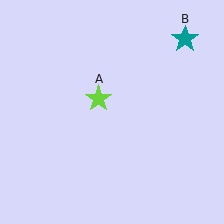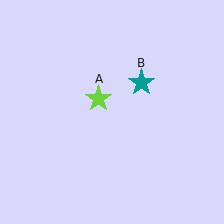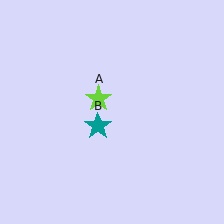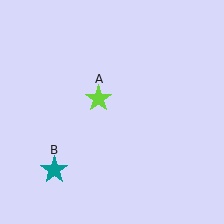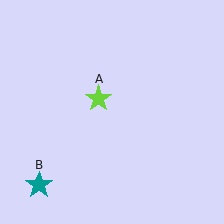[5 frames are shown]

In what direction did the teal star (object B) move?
The teal star (object B) moved down and to the left.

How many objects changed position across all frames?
1 object changed position: teal star (object B).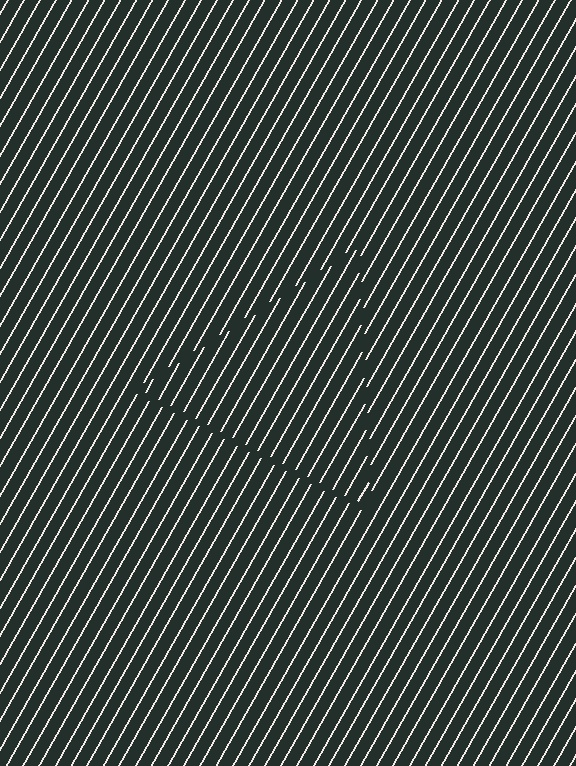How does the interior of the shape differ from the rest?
The interior of the shape contains the same grating, shifted by half a period — the contour is defined by the phase discontinuity where line-ends from the inner and outer gratings abut.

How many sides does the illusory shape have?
3 sides — the line-ends trace a triangle.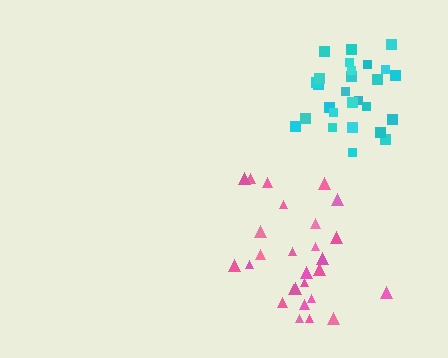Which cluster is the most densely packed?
Cyan.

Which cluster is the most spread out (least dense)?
Pink.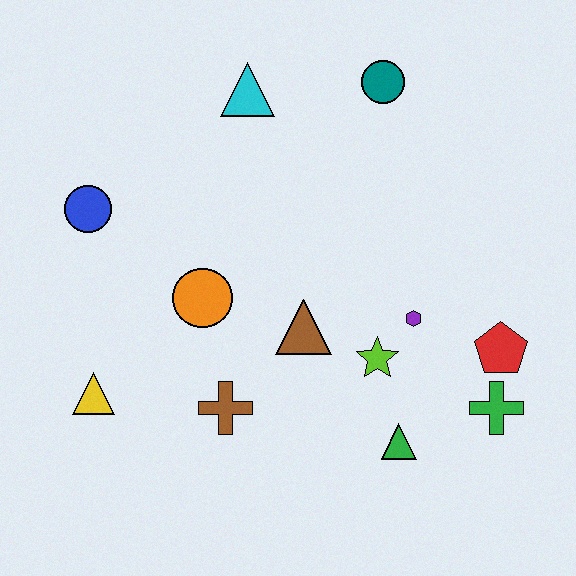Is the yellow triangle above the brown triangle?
No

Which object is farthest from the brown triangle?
The teal circle is farthest from the brown triangle.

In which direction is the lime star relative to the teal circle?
The lime star is below the teal circle.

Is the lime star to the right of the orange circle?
Yes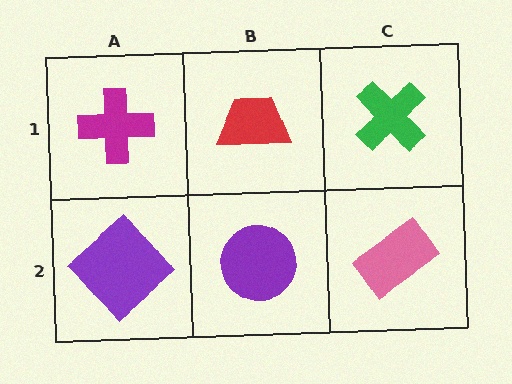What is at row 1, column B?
A red trapezoid.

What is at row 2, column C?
A pink rectangle.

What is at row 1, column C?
A green cross.